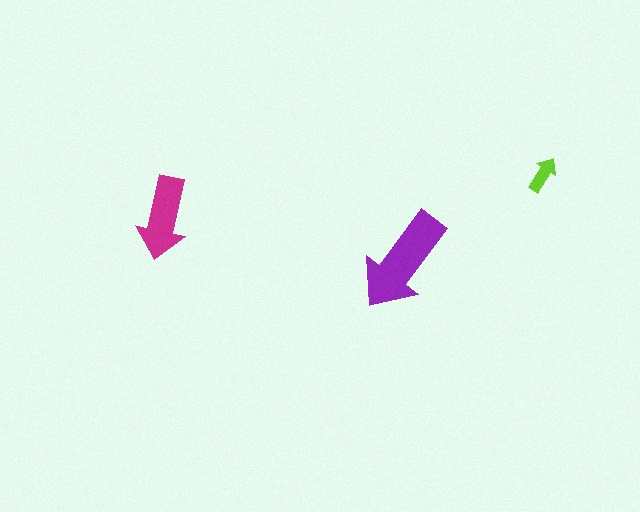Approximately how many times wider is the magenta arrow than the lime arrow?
About 2 times wider.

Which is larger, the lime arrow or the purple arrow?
The purple one.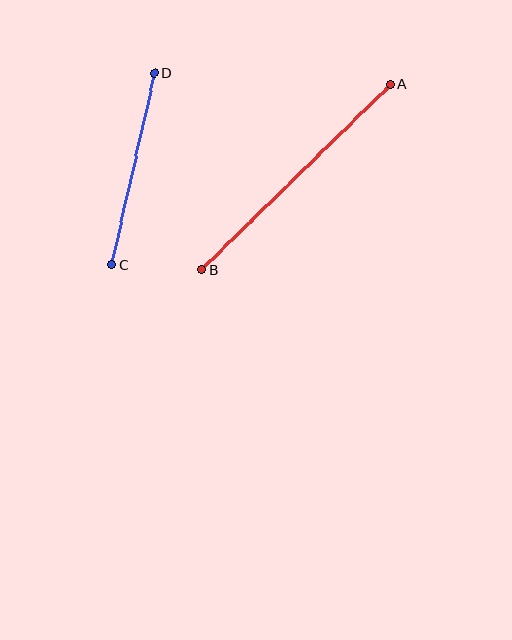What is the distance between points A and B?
The distance is approximately 264 pixels.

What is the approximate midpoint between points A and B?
The midpoint is at approximately (296, 177) pixels.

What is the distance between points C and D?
The distance is approximately 197 pixels.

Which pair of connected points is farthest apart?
Points A and B are farthest apart.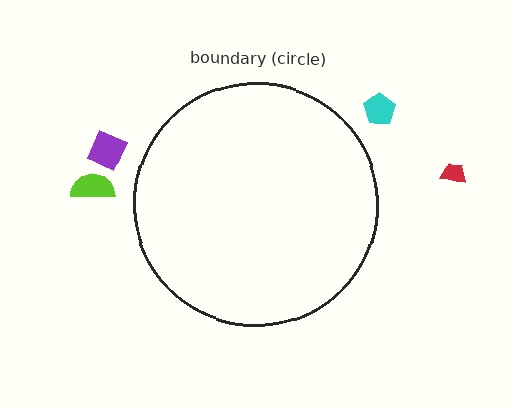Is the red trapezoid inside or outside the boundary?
Outside.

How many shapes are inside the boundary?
0 inside, 4 outside.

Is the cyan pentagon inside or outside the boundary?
Outside.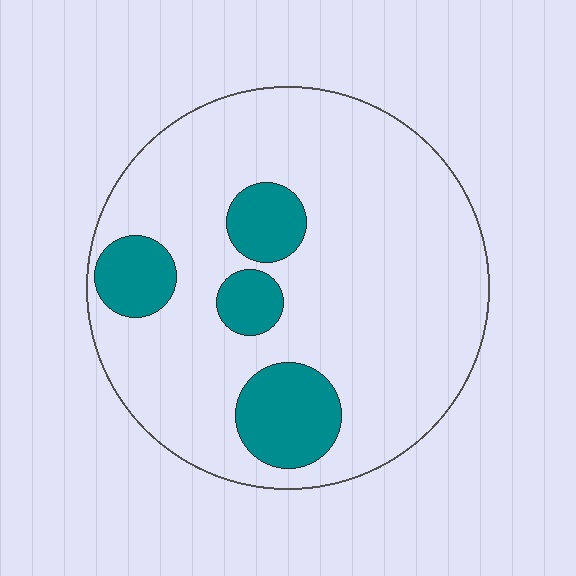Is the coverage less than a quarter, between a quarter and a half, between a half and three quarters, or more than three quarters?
Less than a quarter.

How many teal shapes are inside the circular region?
4.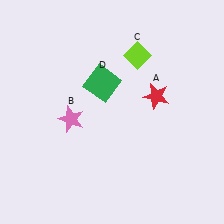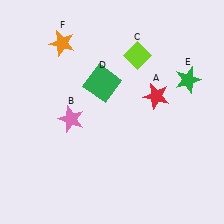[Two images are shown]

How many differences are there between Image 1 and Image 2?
There are 2 differences between the two images.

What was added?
A green star (E), an orange star (F) were added in Image 2.